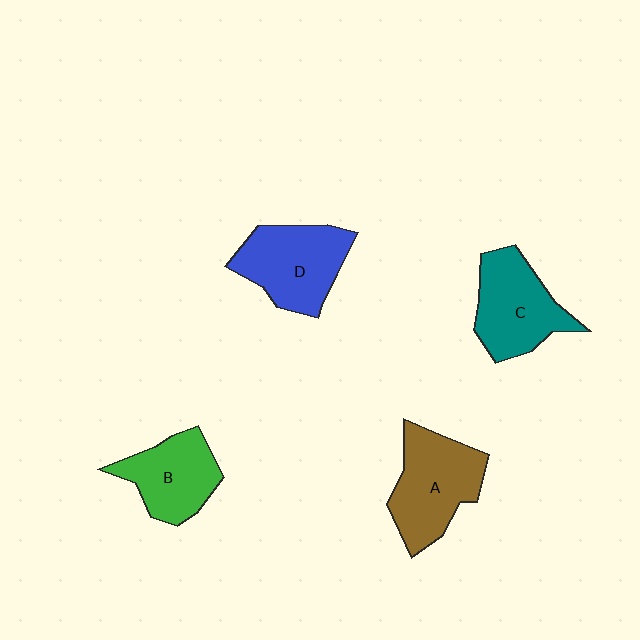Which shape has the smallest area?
Shape B (green).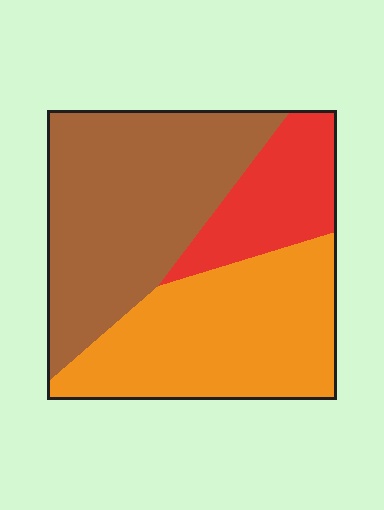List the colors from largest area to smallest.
From largest to smallest: brown, orange, red.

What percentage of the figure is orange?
Orange covers 39% of the figure.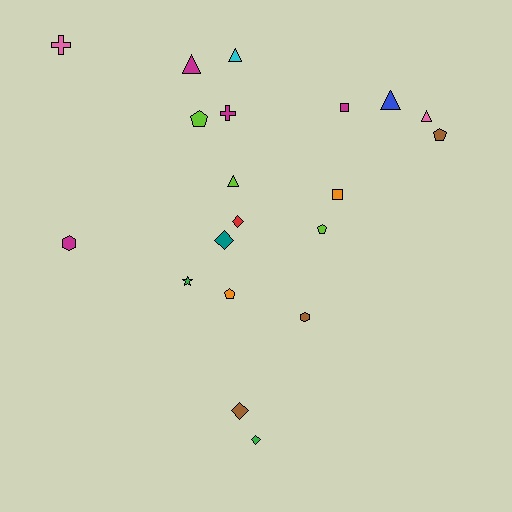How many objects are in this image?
There are 20 objects.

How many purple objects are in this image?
There are no purple objects.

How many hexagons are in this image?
There are 2 hexagons.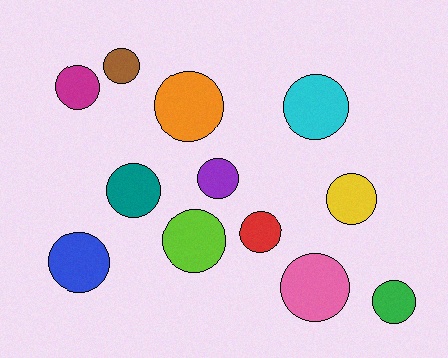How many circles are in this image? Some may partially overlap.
There are 12 circles.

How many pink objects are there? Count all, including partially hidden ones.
There is 1 pink object.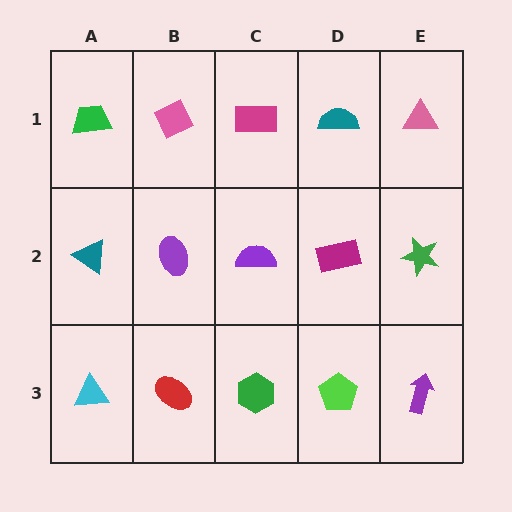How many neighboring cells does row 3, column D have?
3.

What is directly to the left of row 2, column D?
A purple semicircle.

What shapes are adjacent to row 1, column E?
A green star (row 2, column E), a teal semicircle (row 1, column D).